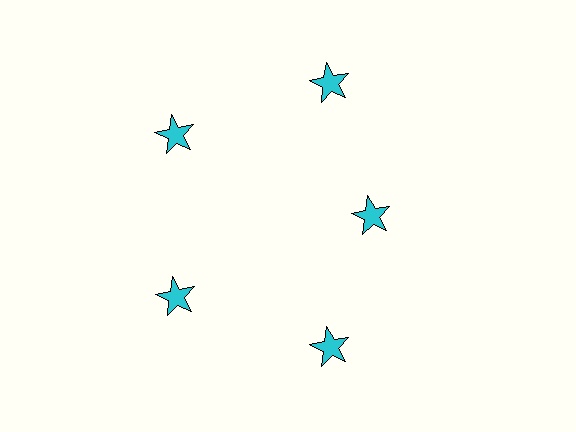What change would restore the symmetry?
The symmetry would be restored by moving it outward, back onto the ring so that all 5 stars sit at equal angles and equal distance from the center.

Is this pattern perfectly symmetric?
No. The 5 cyan stars are arranged in a ring, but one element near the 3 o'clock position is pulled inward toward the center, breaking the 5-fold rotational symmetry.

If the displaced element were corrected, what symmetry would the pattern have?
It would have 5-fold rotational symmetry — the pattern would map onto itself every 72 degrees.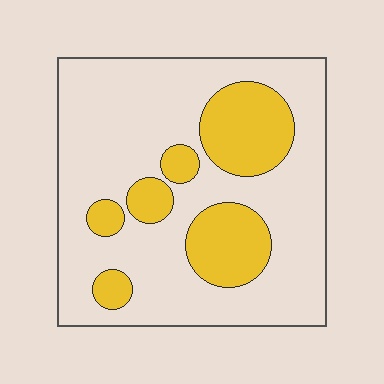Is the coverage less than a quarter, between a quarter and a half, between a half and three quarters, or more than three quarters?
Between a quarter and a half.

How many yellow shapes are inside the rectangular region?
6.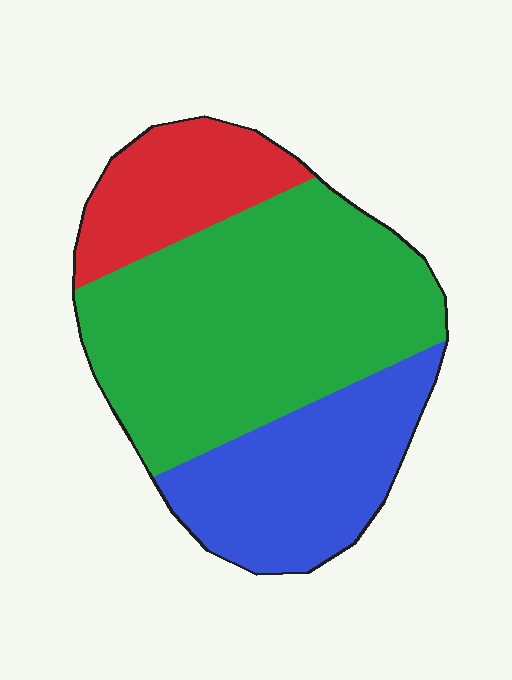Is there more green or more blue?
Green.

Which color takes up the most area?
Green, at roughly 55%.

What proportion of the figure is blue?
Blue takes up about one quarter (1/4) of the figure.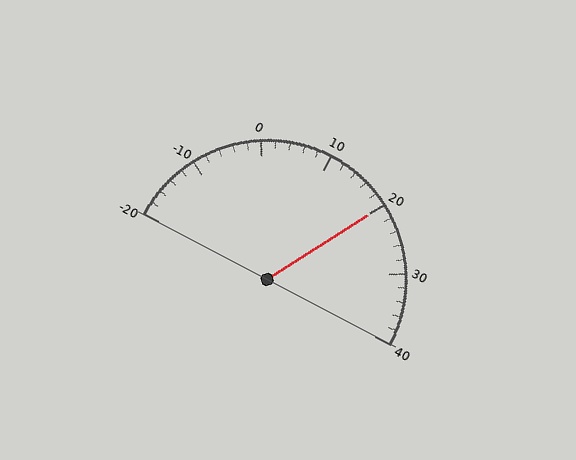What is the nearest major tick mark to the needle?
The nearest major tick mark is 20.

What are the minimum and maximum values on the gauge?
The gauge ranges from -20 to 40.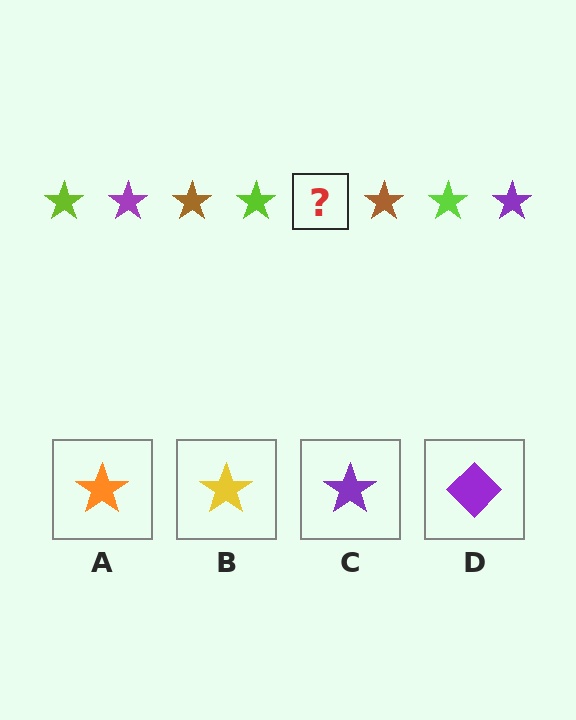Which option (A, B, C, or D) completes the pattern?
C.